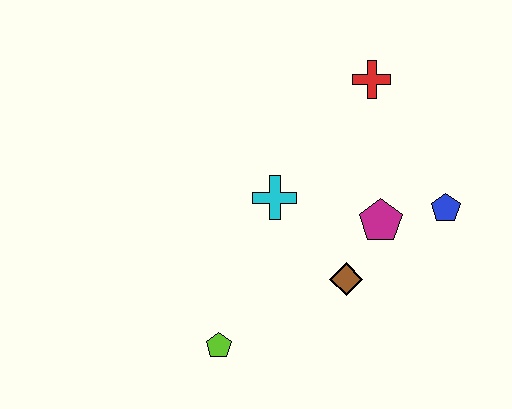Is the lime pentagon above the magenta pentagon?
No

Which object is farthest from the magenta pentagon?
The lime pentagon is farthest from the magenta pentagon.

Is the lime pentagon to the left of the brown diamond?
Yes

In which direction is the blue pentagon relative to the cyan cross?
The blue pentagon is to the right of the cyan cross.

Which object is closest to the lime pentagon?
The brown diamond is closest to the lime pentagon.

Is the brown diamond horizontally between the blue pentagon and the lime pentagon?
Yes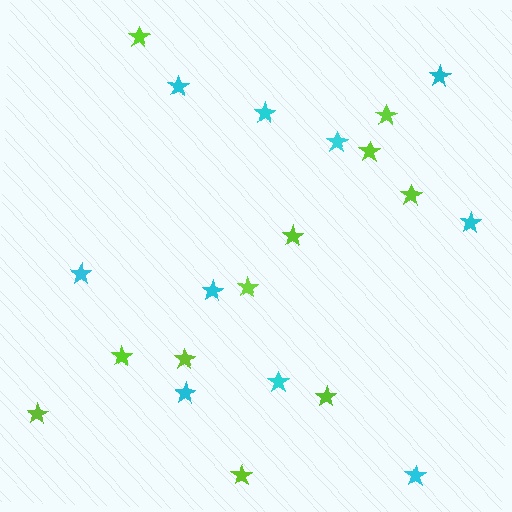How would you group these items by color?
There are 2 groups: one group of lime stars (11) and one group of cyan stars (10).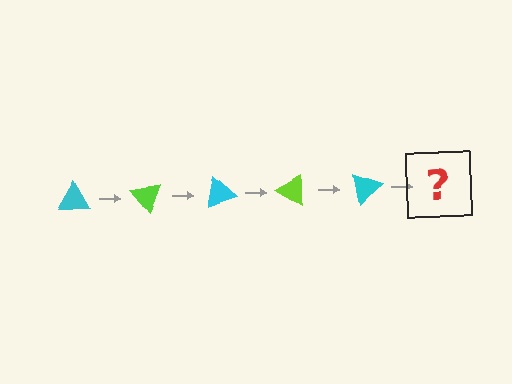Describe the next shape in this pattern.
It should be a lime triangle, rotated 250 degrees from the start.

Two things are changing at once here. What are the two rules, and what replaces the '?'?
The two rules are that it rotates 50 degrees each step and the color cycles through cyan and lime. The '?' should be a lime triangle, rotated 250 degrees from the start.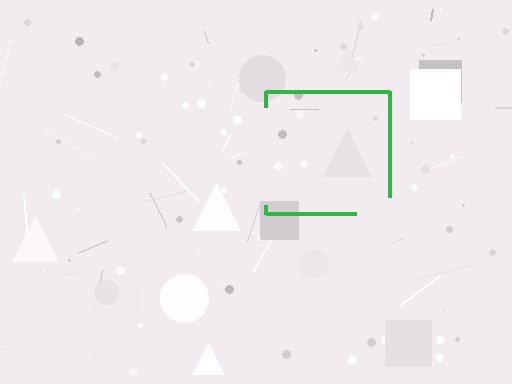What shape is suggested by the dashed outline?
The dashed outline suggests a square.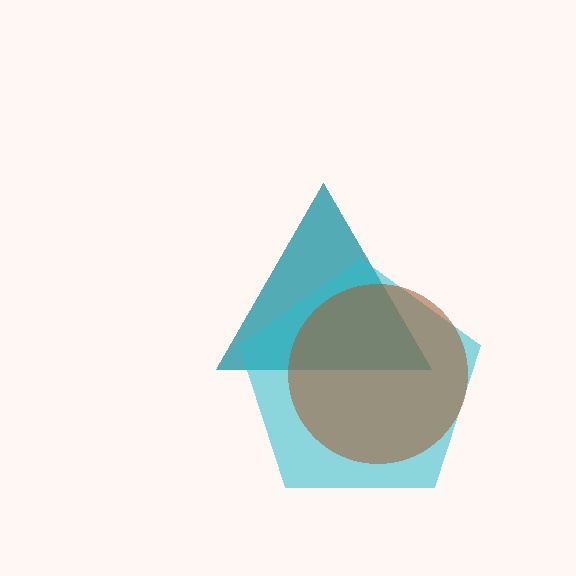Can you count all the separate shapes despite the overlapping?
Yes, there are 3 separate shapes.